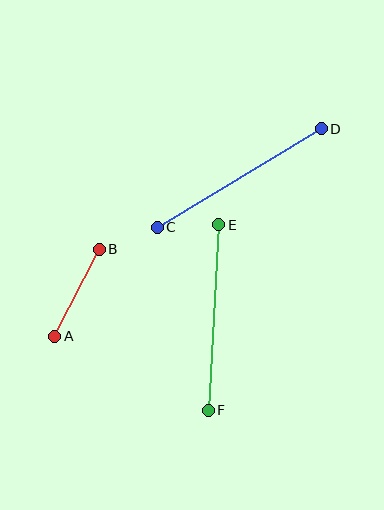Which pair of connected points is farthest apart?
Points C and D are farthest apart.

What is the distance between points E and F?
The distance is approximately 186 pixels.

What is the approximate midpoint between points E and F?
The midpoint is at approximately (213, 318) pixels.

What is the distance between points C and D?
The distance is approximately 191 pixels.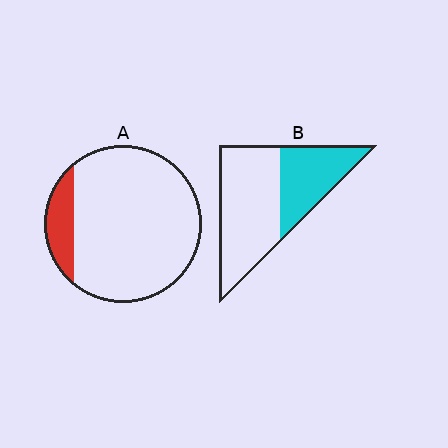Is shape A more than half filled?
No.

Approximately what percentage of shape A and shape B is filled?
A is approximately 15% and B is approximately 40%.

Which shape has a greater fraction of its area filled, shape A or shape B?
Shape B.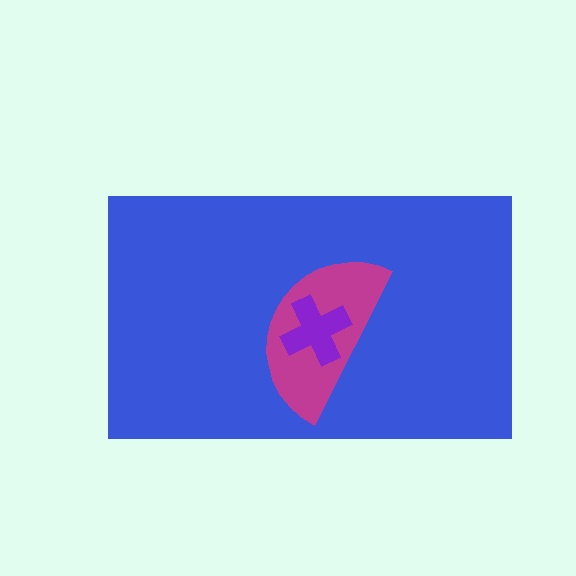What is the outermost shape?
The blue rectangle.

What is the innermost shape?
The purple cross.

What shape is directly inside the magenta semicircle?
The purple cross.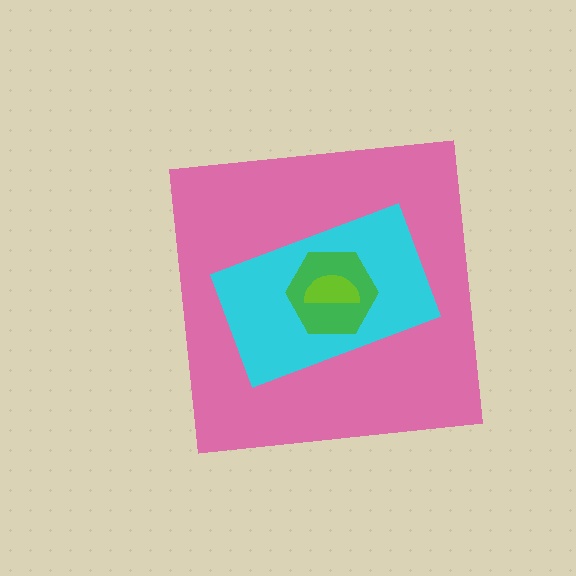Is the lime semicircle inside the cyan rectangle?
Yes.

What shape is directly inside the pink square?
The cyan rectangle.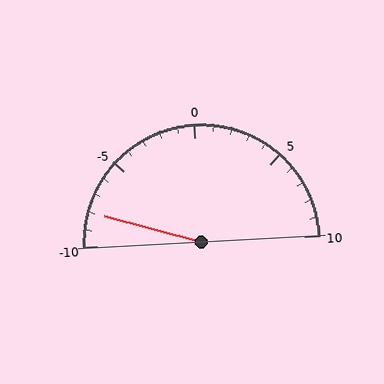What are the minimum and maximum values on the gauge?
The gauge ranges from -10 to 10.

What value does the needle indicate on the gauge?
The needle indicates approximately -8.